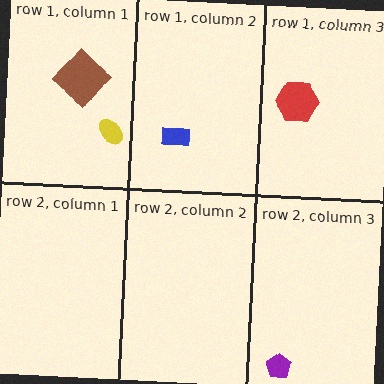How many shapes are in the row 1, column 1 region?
2.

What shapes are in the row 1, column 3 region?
The red hexagon.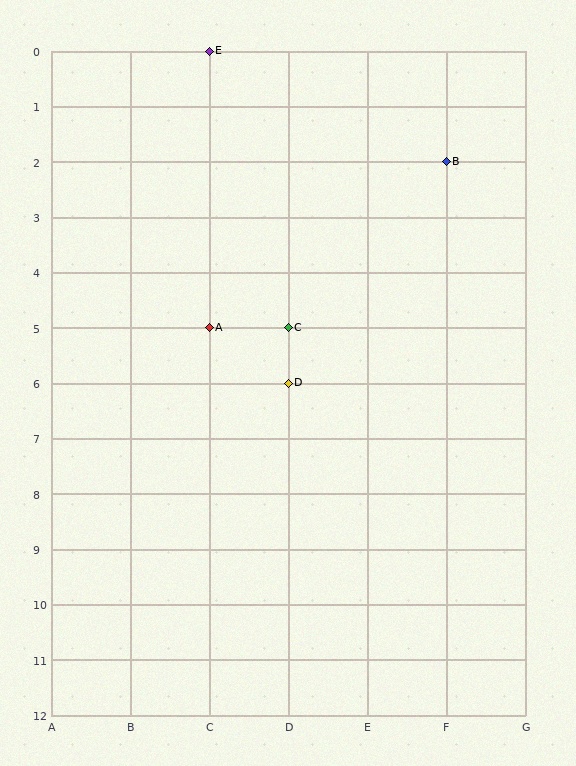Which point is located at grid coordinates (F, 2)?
Point B is at (F, 2).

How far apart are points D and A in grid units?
Points D and A are 1 column and 1 row apart (about 1.4 grid units diagonally).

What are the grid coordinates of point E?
Point E is at grid coordinates (C, 0).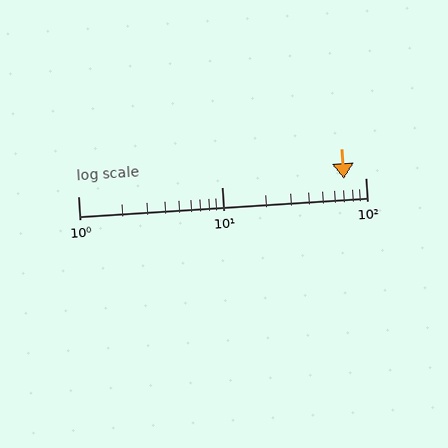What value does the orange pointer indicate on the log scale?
The pointer indicates approximately 71.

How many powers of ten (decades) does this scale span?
The scale spans 2 decades, from 1 to 100.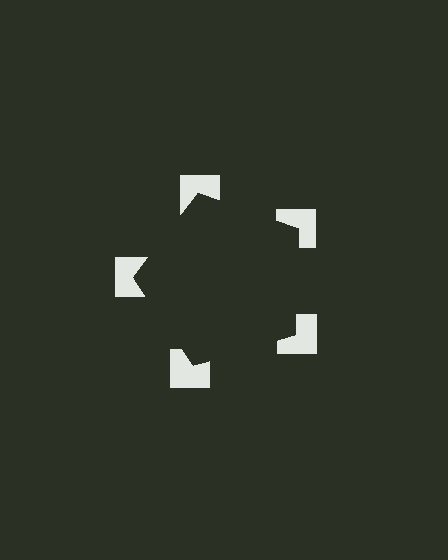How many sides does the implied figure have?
5 sides.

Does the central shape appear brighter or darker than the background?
It typically appears slightly darker than the background, even though no actual brightness change is drawn.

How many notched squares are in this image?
There are 5 — one at each vertex of the illusory pentagon.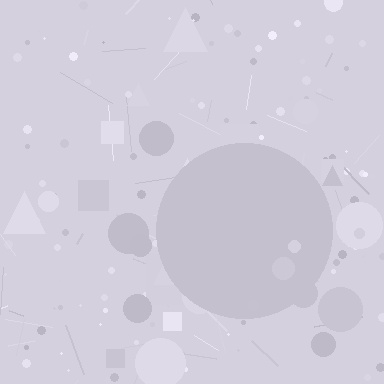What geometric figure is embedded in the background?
A circle is embedded in the background.